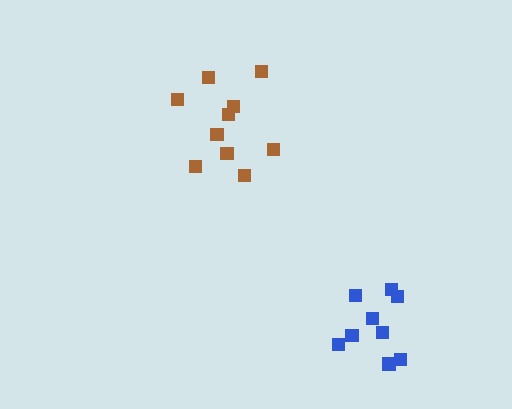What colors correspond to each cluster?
The clusters are colored: blue, brown.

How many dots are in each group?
Group 1: 9 dots, Group 2: 10 dots (19 total).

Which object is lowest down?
The blue cluster is bottommost.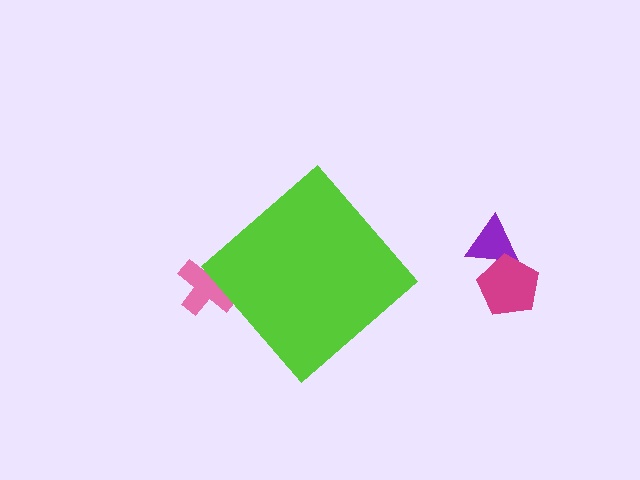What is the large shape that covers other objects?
A lime diamond.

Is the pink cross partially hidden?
Yes, the pink cross is partially hidden behind the lime diamond.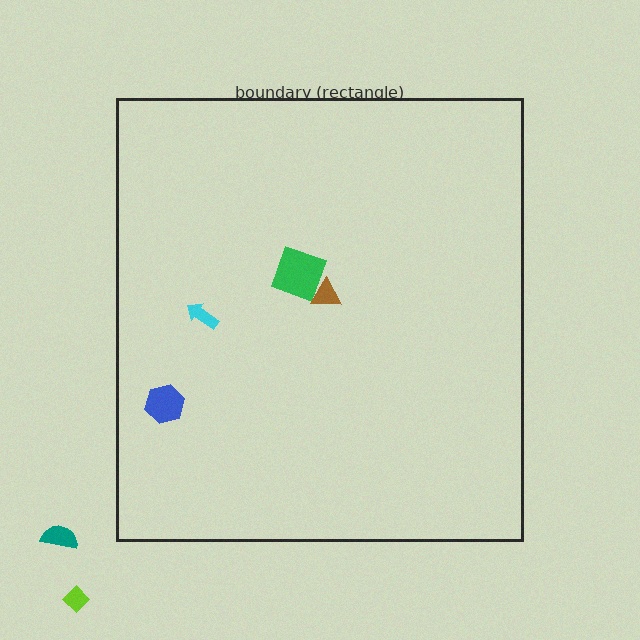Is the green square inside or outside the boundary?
Inside.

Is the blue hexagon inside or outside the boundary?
Inside.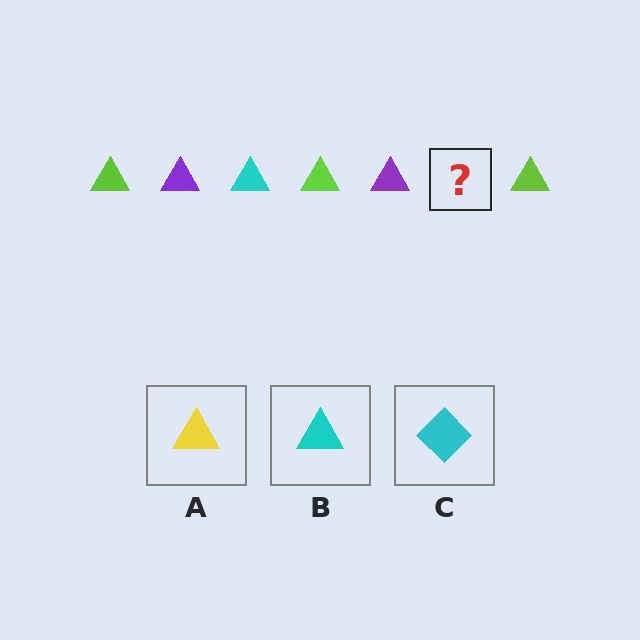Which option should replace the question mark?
Option B.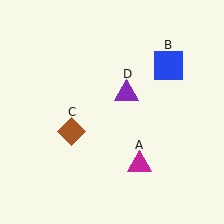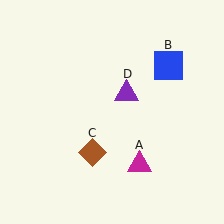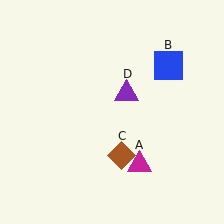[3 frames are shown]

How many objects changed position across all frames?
1 object changed position: brown diamond (object C).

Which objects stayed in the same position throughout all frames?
Magenta triangle (object A) and blue square (object B) and purple triangle (object D) remained stationary.